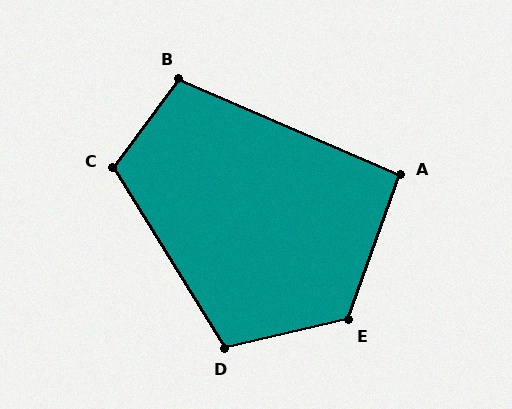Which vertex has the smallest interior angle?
A, at approximately 94 degrees.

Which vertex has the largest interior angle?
E, at approximately 123 degrees.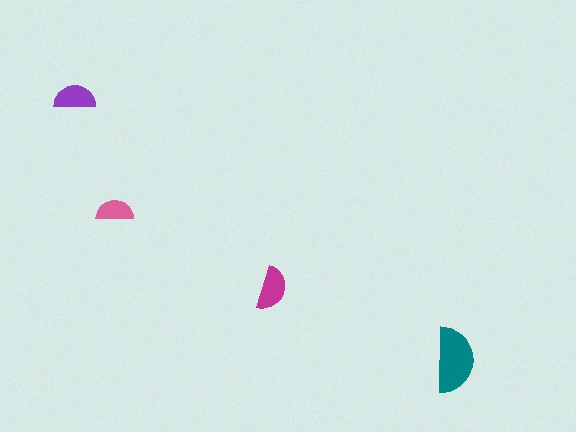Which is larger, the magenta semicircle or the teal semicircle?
The teal one.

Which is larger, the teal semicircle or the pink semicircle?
The teal one.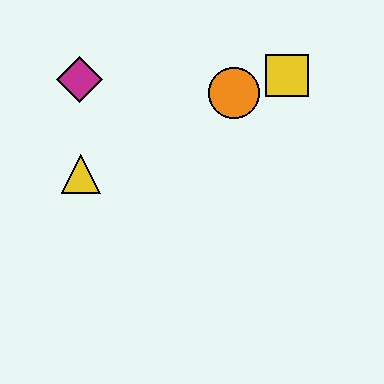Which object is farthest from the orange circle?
The yellow triangle is farthest from the orange circle.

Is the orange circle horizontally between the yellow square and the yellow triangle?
Yes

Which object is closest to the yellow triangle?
The magenta diamond is closest to the yellow triangle.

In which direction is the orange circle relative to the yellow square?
The orange circle is to the left of the yellow square.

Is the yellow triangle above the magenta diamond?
No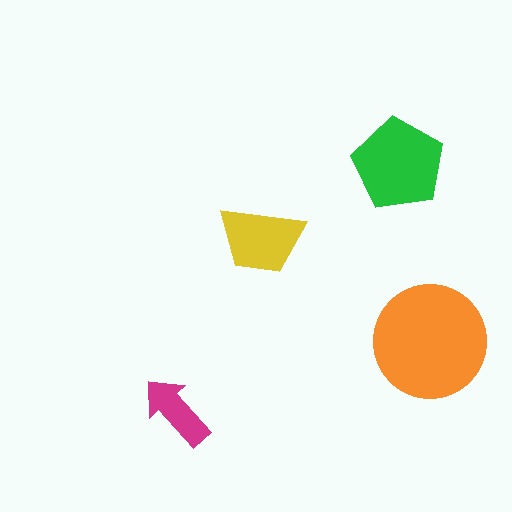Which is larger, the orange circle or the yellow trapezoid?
The orange circle.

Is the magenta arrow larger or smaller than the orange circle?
Smaller.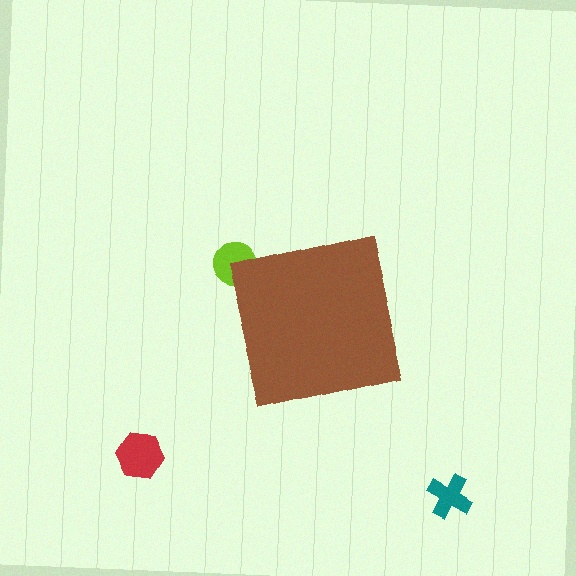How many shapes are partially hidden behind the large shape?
1 shape is partially hidden.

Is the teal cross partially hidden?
No, the teal cross is fully visible.